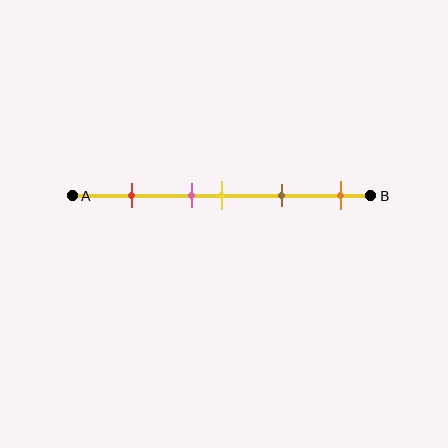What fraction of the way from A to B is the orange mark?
The orange mark is approximately 90% (0.9) of the way from A to B.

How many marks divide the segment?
There are 5 marks dividing the segment.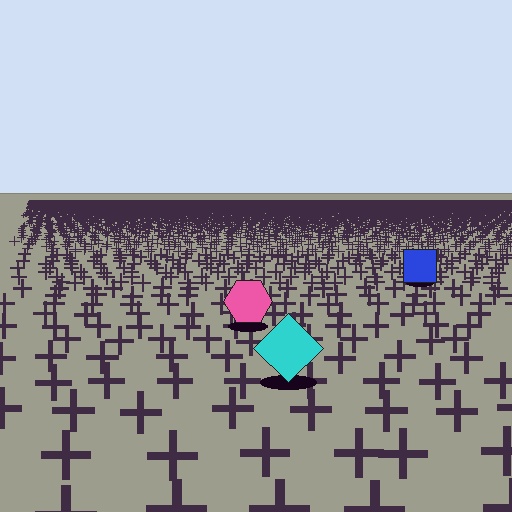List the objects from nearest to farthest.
From nearest to farthest: the cyan diamond, the pink hexagon, the blue square.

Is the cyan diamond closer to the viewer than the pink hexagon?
Yes. The cyan diamond is closer — you can tell from the texture gradient: the ground texture is coarser near it.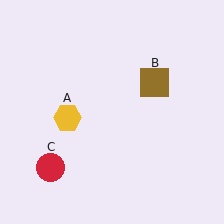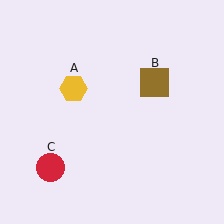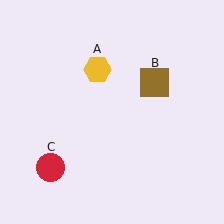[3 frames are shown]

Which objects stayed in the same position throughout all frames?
Brown square (object B) and red circle (object C) remained stationary.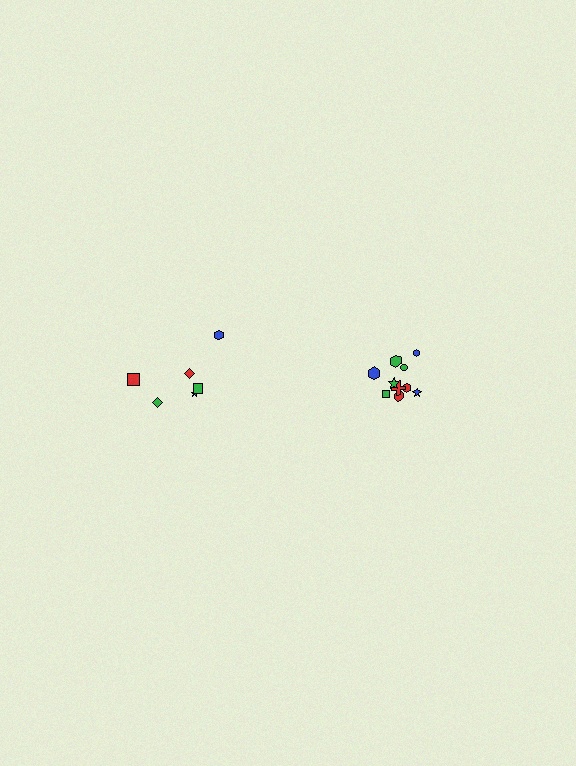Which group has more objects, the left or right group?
The right group.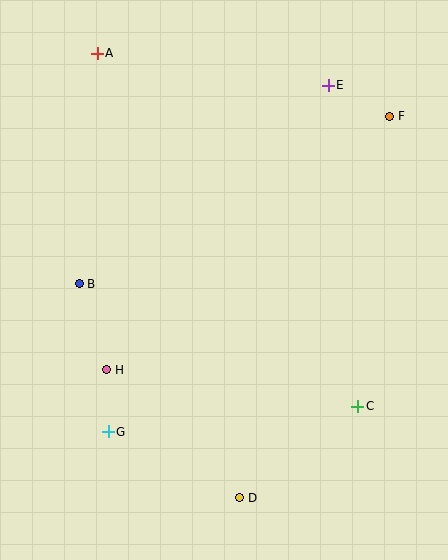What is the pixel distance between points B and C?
The distance between B and C is 304 pixels.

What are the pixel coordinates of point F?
Point F is at (390, 116).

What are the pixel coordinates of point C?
Point C is at (358, 406).